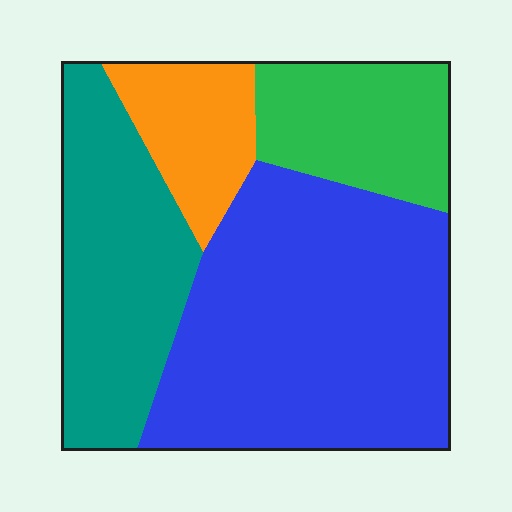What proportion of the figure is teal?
Teal takes up about one quarter (1/4) of the figure.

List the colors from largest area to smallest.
From largest to smallest: blue, teal, green, orange.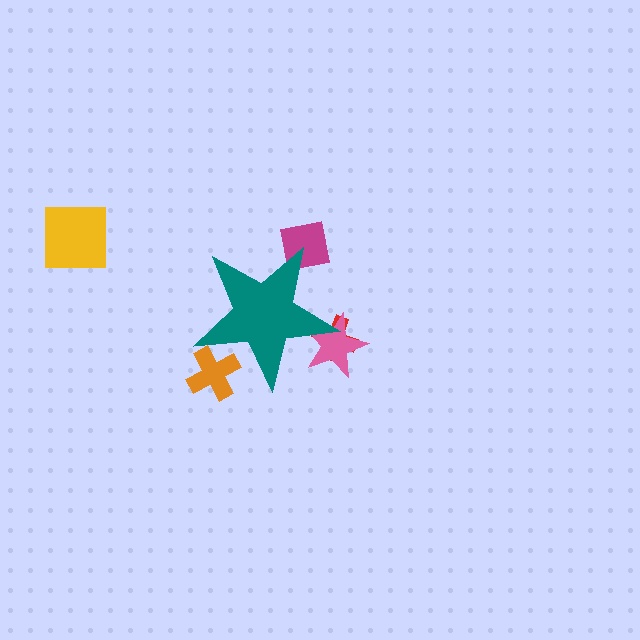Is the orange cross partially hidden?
Yes, the orange cross is partially hidden behind the teal star.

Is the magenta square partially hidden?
Yes, the magenta square is partially hidden behind the teal star.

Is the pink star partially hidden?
Yes, the pink star is partially hidden behind the teal star.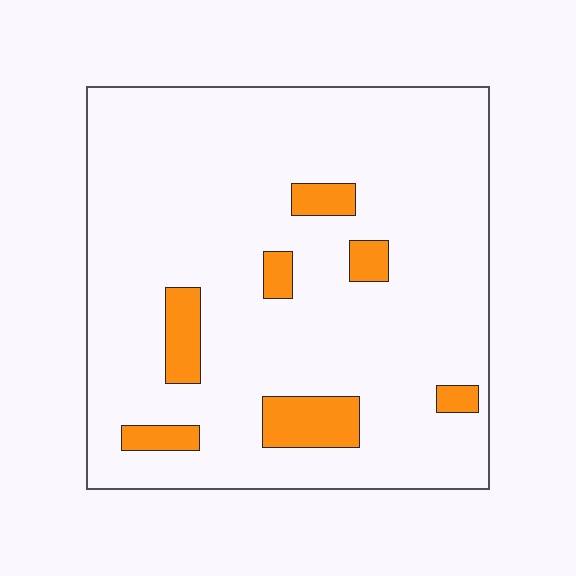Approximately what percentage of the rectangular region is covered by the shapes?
Approximately 10%.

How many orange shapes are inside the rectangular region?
7.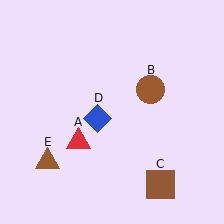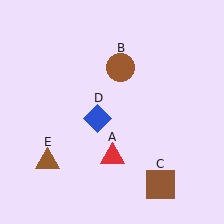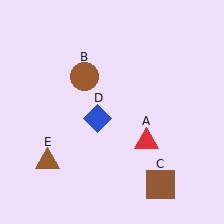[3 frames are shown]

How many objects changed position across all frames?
2 objects changed position: red triangle (object A), brown circle (object B).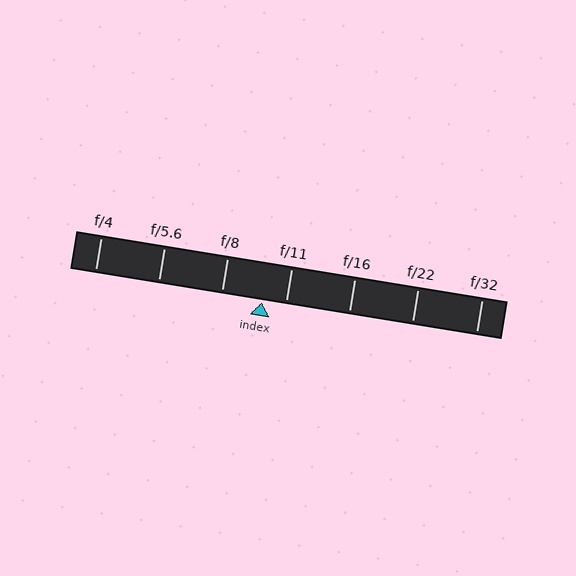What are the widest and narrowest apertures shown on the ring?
The widest aperture shown is f/4 and the narrowest is f/32.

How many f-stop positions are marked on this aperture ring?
There are 7 f-stop positions marked.